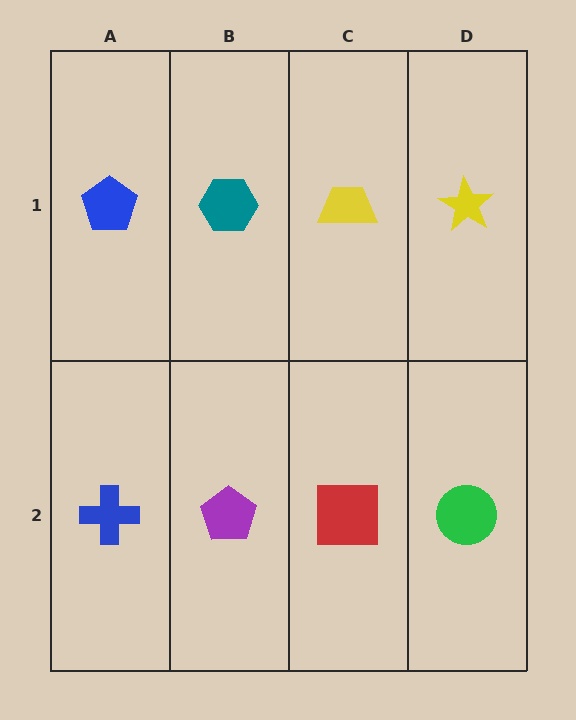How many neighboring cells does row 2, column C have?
3.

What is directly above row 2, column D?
A yellow star.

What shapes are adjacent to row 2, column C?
A yellow trapezoid (row 1, column C), a purple pentagon (row 2, column B), a green circle (row 2, column D).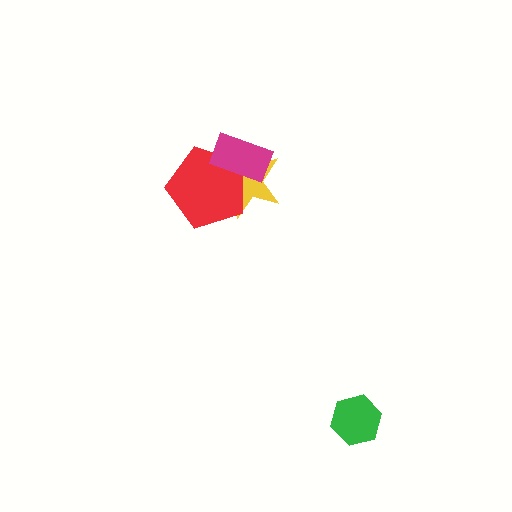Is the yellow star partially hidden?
Yes, it is partially covered by another shape.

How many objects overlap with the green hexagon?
0 objects overlap with the green hexagon.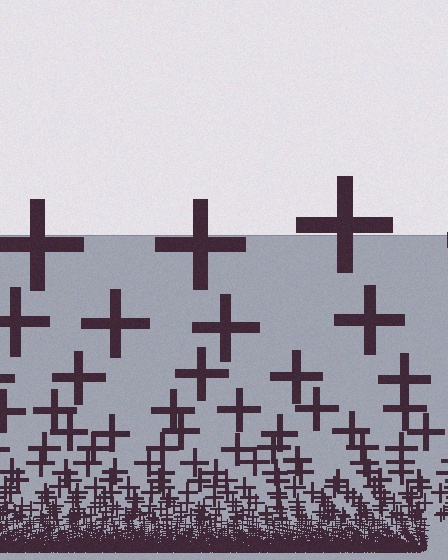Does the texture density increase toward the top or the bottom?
Density increases toward the bottom.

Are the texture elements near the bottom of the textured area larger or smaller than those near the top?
Smaller. The gradient is inverted — elements near the bottom are smaller and denser.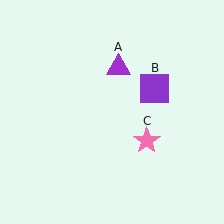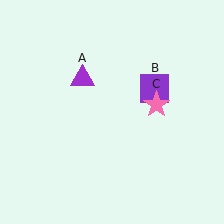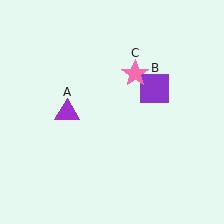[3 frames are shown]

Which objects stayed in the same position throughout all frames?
Purple square (object B) remained stationary.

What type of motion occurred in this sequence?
The purple triangle (object A), pink star (object C) rotated counterclockwise around the center of the scene.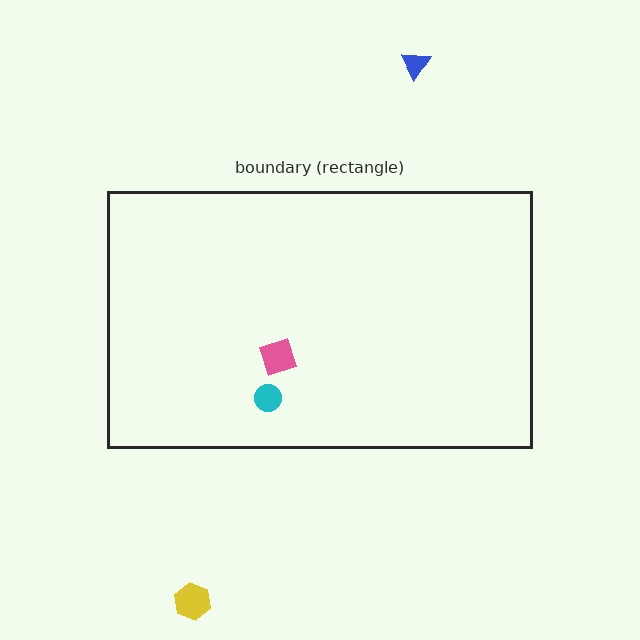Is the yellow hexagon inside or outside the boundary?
Outside.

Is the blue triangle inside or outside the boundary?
Outside.